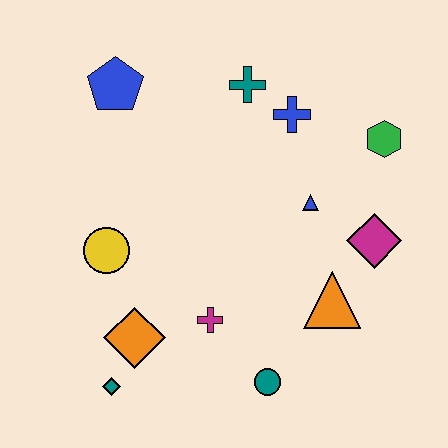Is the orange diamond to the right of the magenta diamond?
No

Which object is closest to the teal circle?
The magenta cross is closest to the teal circle.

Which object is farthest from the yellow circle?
The green hexagon is farthest from the yellow circle.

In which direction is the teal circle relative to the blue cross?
The teal circle is below the blue cross.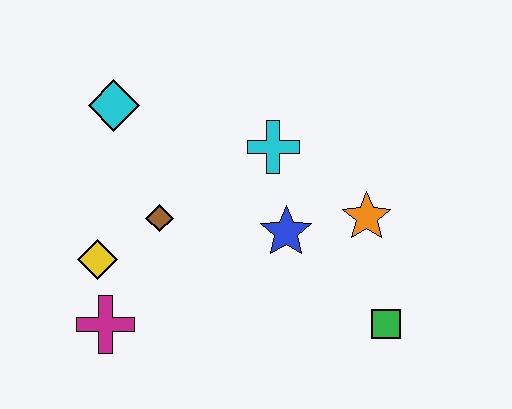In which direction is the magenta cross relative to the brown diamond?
The magenta cross is below the brown diamond.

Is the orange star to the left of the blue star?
No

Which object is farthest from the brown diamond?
The green square is farthest from the brown diamond.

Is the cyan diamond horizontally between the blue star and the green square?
No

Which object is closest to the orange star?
The blue star is closest to the orange star.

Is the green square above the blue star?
No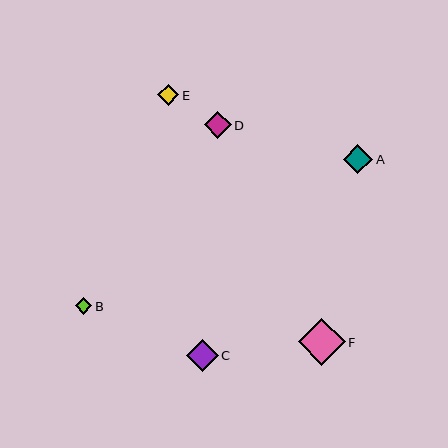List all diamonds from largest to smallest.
From largest to smallest: F, C, A, D, E, B.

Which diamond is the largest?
Diamond F is the largest with a size of approximately 47 pixels.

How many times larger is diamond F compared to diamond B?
Diamond F is approximately 2.8 times the size of diamond B.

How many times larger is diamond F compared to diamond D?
Diamond F is approximately 1.7 times the size of diamond D.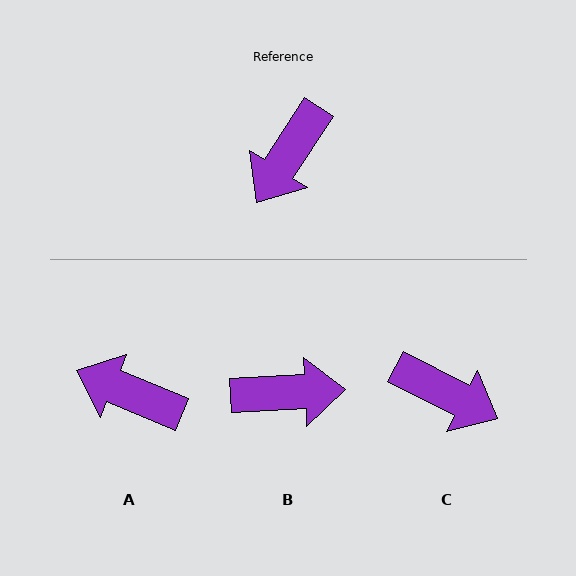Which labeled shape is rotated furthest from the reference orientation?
B, about 126 degrees away.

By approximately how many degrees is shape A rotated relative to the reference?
Approximately 80 degrees clockwise.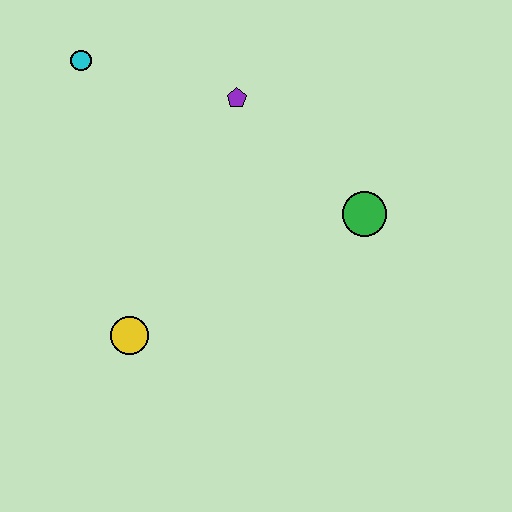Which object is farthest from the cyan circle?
The green circle is farthest from the cyan circle.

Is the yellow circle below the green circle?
Yes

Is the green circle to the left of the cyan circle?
No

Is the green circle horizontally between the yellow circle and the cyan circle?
No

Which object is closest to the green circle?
The purple pentagon is closest to the green circle.